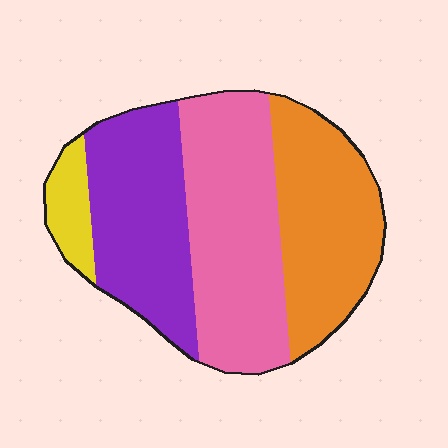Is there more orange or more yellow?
Orange.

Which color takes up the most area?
Pink, at roughly 35%.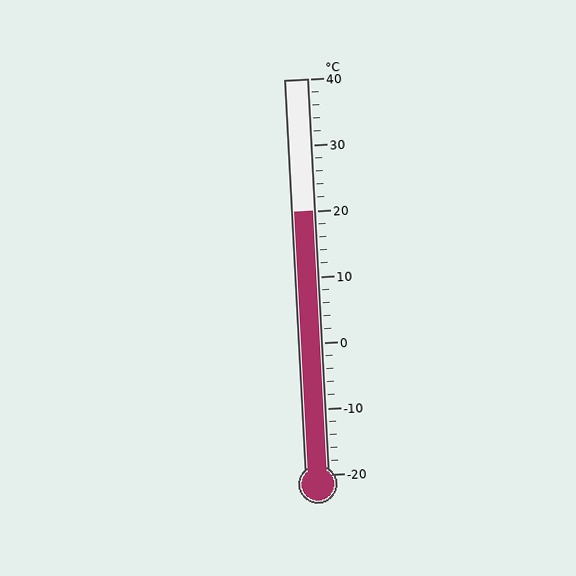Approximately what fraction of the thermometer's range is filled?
The thermometer is filled to approximately 65% of its range.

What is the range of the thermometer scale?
The thermometer scale ranges from -20°C to 40°C.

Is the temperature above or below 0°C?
The temperature is above 0°C.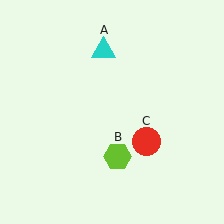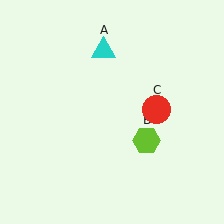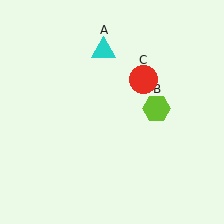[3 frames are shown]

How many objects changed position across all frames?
2 objects changed position: lime hexagon (object B), red circle (object C).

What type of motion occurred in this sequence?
The lime hexagon (object B), red circle (object C) rotated counterclockwise around the center of the scene.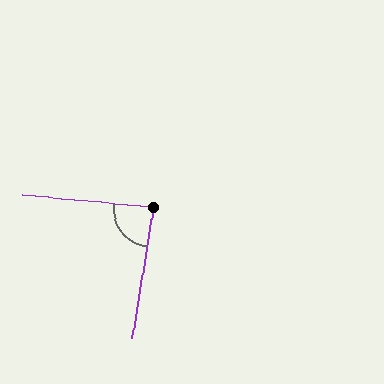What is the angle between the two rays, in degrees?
Approximately 86 degrees.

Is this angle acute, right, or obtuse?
It is approximately a right angle.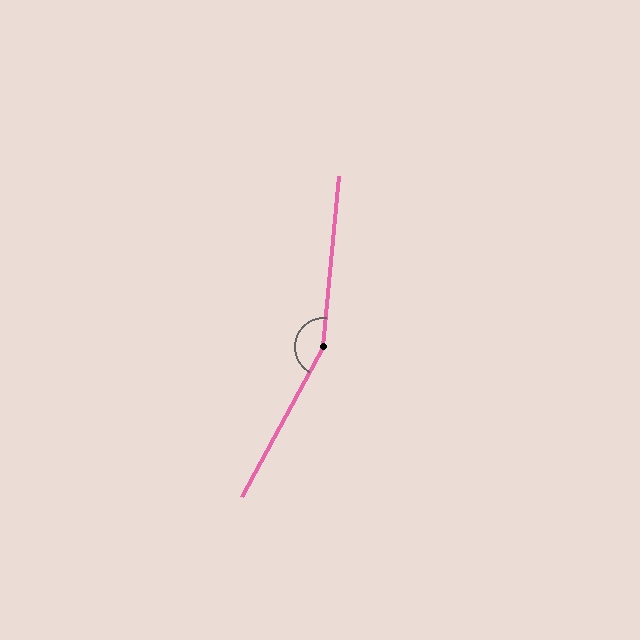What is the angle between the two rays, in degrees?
Approximately 157 degrees.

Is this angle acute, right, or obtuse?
It is obtuse.